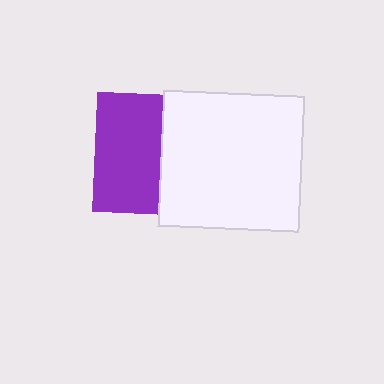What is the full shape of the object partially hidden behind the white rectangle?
The partially hidden object is a purple square.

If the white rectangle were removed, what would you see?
You would see the complete purple square.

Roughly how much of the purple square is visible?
About half of it is visible (roughly 55%).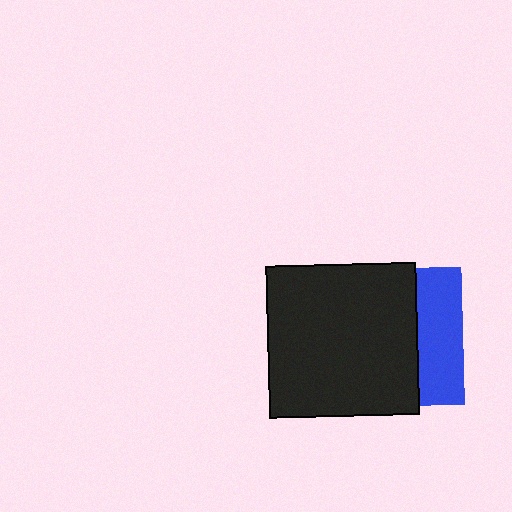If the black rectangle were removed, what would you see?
You would see the complete blue square.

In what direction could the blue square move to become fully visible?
The blue square could move right. That would shift it out from behind the black rectangle entirely.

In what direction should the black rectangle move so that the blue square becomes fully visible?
The black rectangle should move left. That is the shortest direction to clear the overlap and leave the blue square fully visible.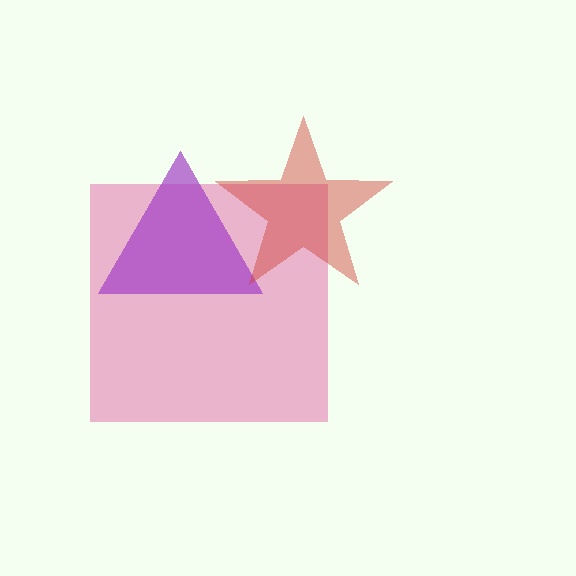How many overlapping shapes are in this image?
There are 3 overlapping shapes in the image.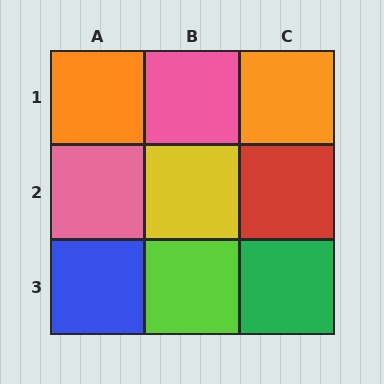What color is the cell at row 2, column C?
Red.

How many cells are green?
1 cell is green.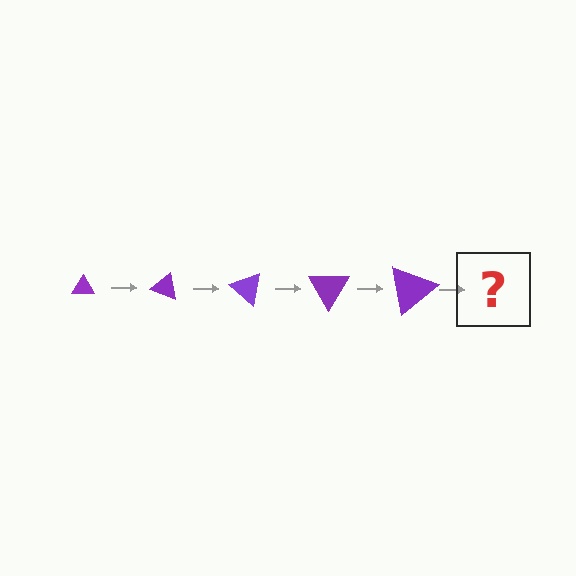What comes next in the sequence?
The next element should be a triangle, larger than the previous one and rotated 100 degrees from the start.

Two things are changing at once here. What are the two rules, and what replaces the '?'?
The two rules are that the triangle grows larger each step and it rotates 20 degrees each step. The '?' should be a triangle, larger than the previous one and rotated 100 degrees from the start.